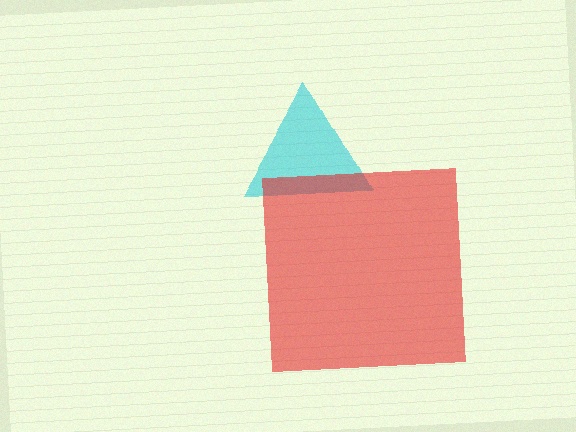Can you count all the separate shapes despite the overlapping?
Yes, there are 2 separate shapes.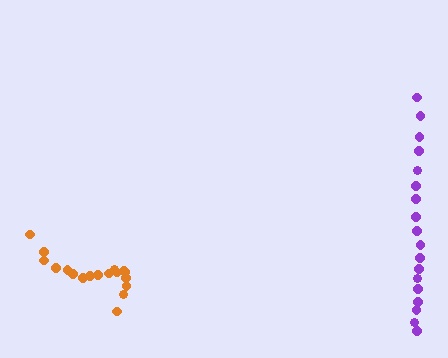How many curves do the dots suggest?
There are 2 distinct paths.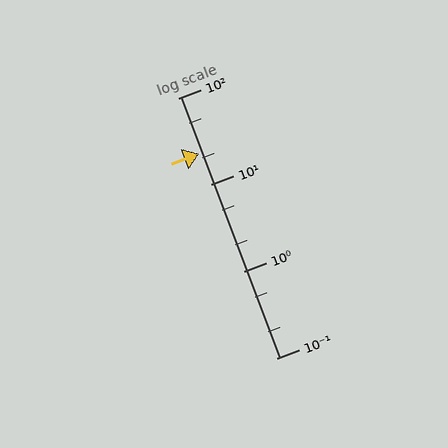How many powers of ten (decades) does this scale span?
The scale spans 3 decades, from 0.1 to 100.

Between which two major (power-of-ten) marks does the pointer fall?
The pointer is between 10 and 100.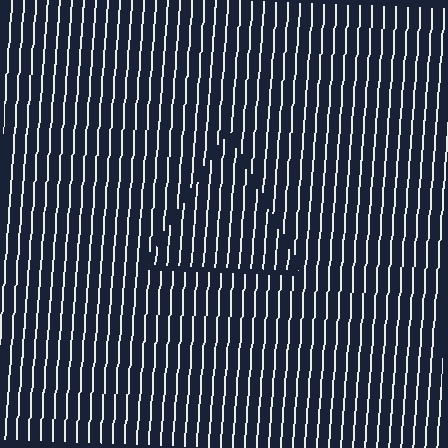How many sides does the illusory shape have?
3 sides — the line-ends trace a triangle.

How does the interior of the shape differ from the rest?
The interior of the shape contains the same grating, shifted by half a period — the contour is defined by the phase discontinuity where line-ends from the inner and outer gratings abut.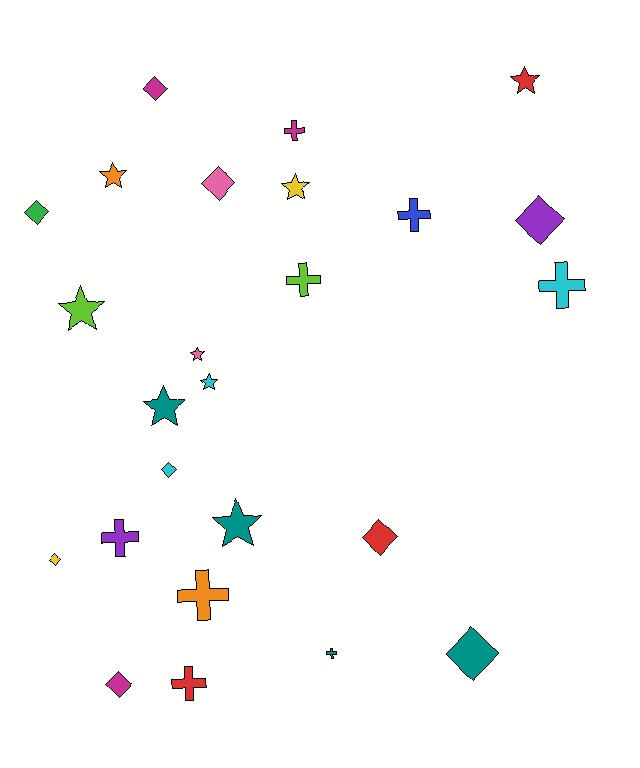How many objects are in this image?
There are 25 objects.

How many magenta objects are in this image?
There are 3 magenta objects.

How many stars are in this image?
There are 8 stars.